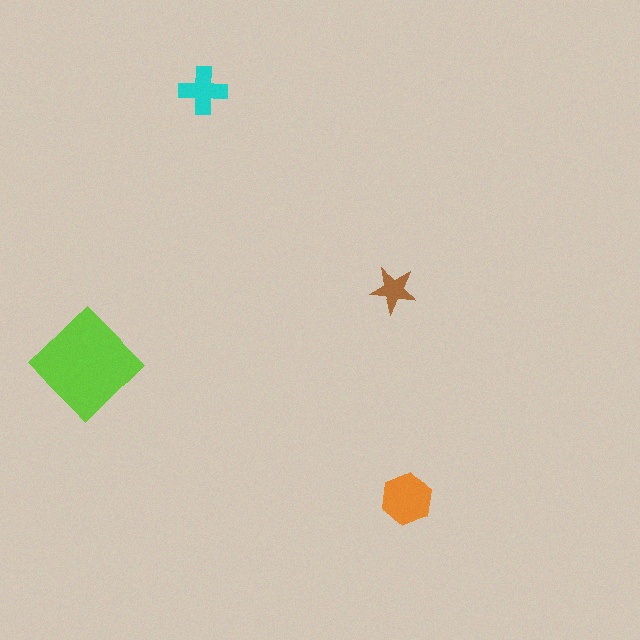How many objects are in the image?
There are 4 objects in the image.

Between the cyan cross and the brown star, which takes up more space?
The cyan cross.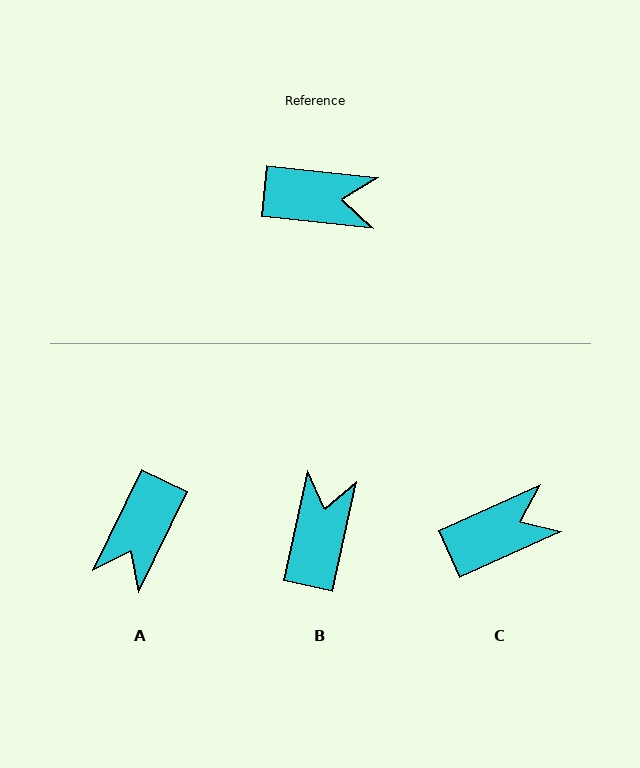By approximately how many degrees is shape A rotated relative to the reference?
Approximately 110 degrees clockwise.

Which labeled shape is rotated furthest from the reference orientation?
A, about 110 degrees away.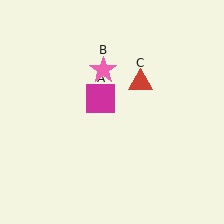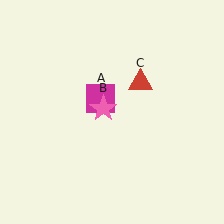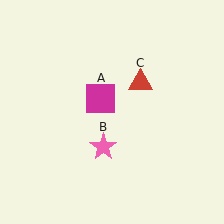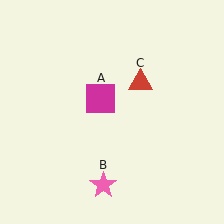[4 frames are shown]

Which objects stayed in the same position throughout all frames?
Magenta square (object A) and red triangle (object C) remained stationary.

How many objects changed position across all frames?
1 object changed position: pink star (object B).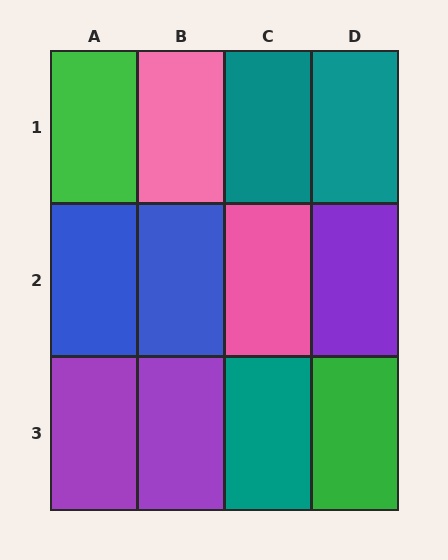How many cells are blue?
2 cells are blue.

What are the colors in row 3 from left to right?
Purple, purple, teal, green.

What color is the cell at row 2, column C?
Pink.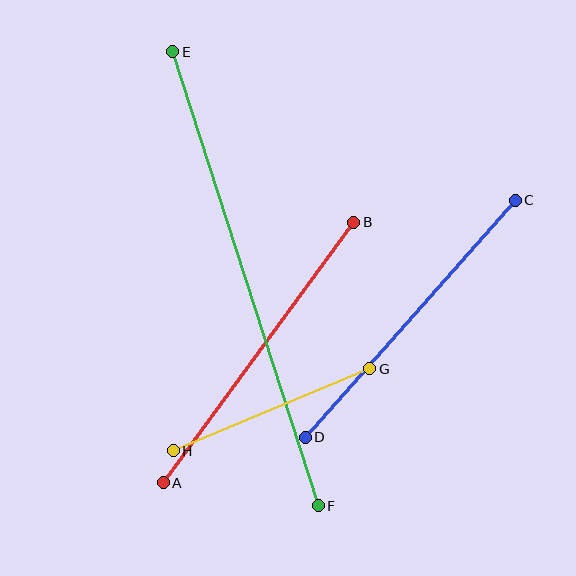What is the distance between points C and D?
The distance is approximately 317 pixels.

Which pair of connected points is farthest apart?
Points E and F are farthest apart.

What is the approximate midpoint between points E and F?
The midpoint is at approximately (246, 279) pixels.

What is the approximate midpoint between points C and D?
The midpoint is at approximately (410, 319) pixels.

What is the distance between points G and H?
The distance is approximately 213 pixels.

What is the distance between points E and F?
The distance is approximately 477 pixels.